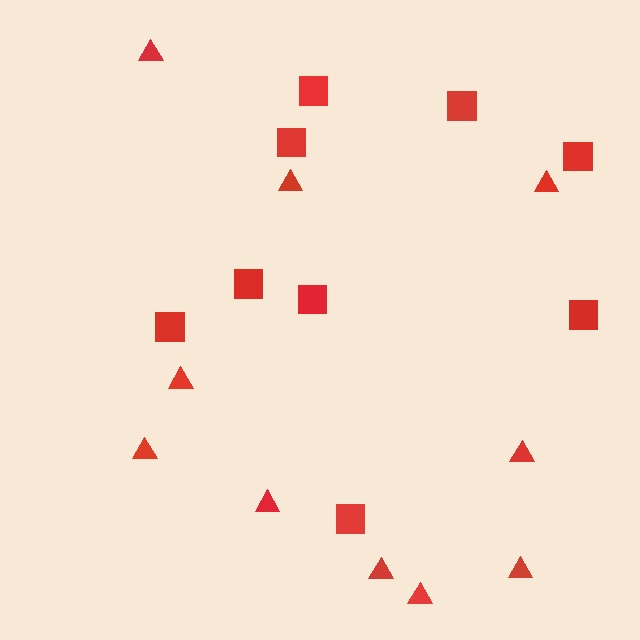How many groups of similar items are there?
There are 2 groups: one group of squares (9) and one group of triangles (10).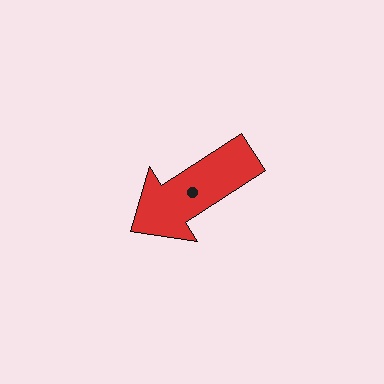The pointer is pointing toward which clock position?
Roughly 8 o'clock.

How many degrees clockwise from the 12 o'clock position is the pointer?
Approximately 237 degrees.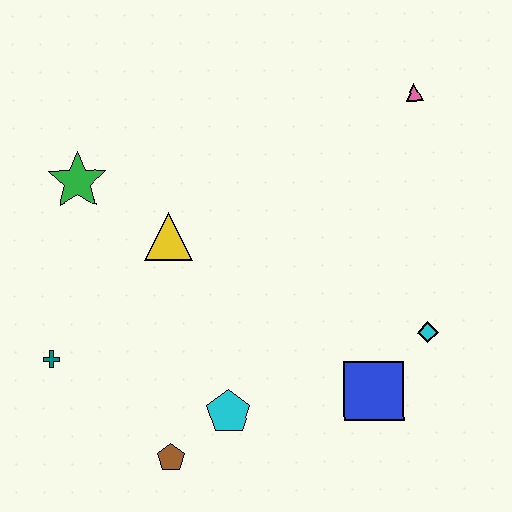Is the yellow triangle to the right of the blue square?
No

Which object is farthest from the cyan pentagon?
The pink triangle is farthest from the cyan pentagon.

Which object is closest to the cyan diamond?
The blue square is closest to the cyan diamond.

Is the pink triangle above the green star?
Yes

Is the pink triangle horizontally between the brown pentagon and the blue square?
No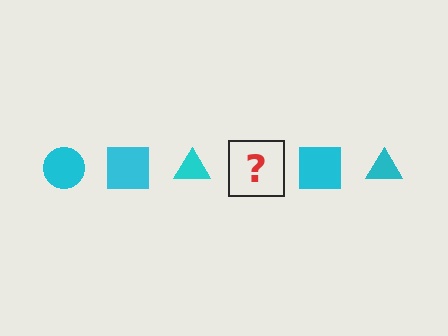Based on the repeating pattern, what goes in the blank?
The blank should be a cyan circle.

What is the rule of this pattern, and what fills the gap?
The rule is that the pattern cycles through circle, square, triangle shapes in cyan. The gap should be filled with a cyan circle.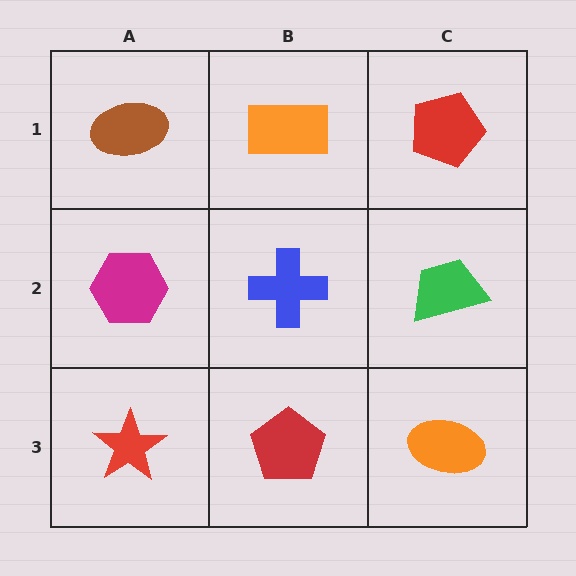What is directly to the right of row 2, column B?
A green trapezoid.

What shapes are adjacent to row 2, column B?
An orange rectangle (row 1, column B), a red pentagon (row 3, column B), a magenta hexagon (row 2, column A), a green trapezoid (row 2, column C).